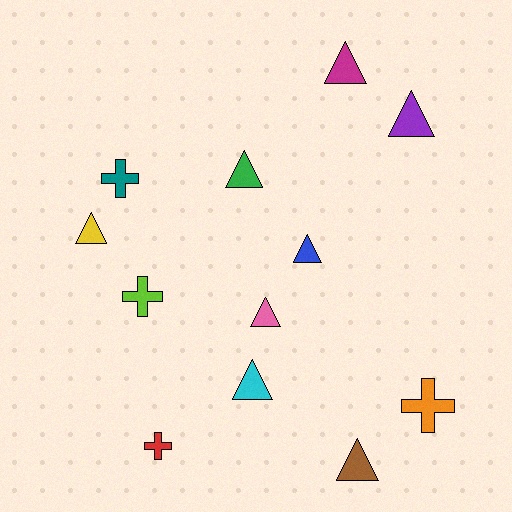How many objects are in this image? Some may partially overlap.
There are 12 objects.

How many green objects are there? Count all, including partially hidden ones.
There is 1 green object.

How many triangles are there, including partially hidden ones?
There are 8 triangles.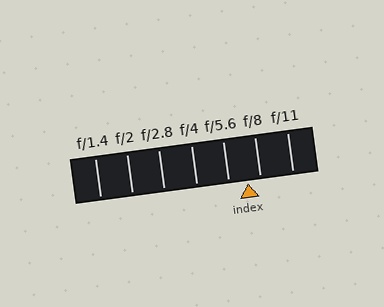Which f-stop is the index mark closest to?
The index mark is closest to f/8.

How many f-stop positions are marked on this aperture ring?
There are 7 f-stop positions marked.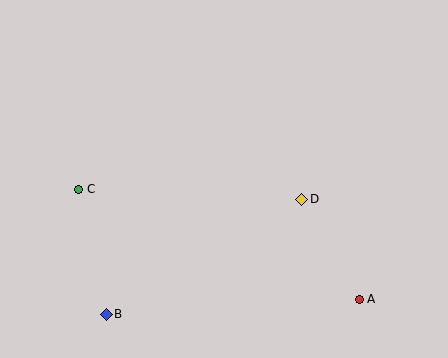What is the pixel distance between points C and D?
The distance between C and D is 223 pixels.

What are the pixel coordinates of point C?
Point C is at (79, 189).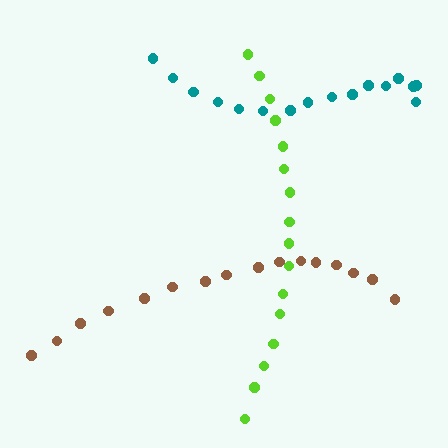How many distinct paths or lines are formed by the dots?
There are 3 distinct paths.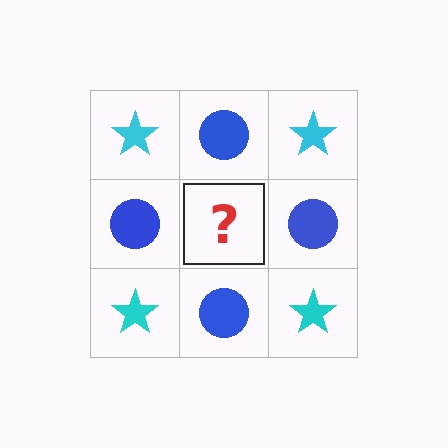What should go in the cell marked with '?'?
The missing cell should contain a cyan star.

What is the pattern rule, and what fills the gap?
The rule is that it alternates cyan star and blue circle in a checkerboard pattern. The gap should be filled with a cyan star.